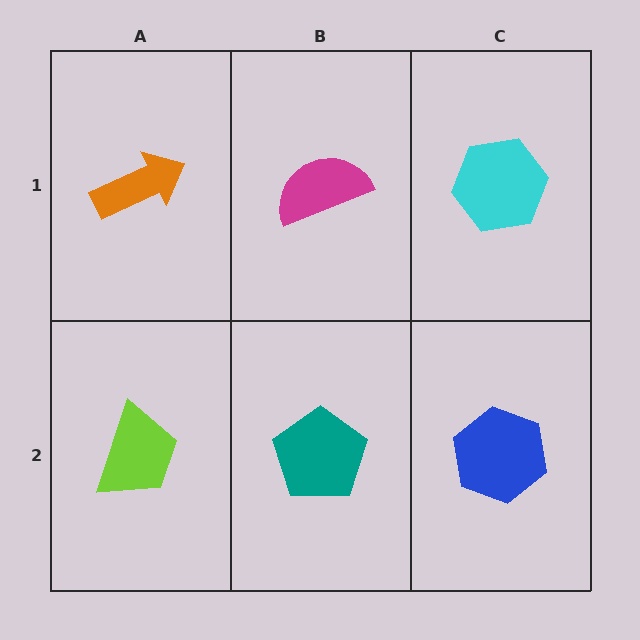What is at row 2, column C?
A blue hexagon.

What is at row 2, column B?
A teal pentagon.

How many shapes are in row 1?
3 shapes.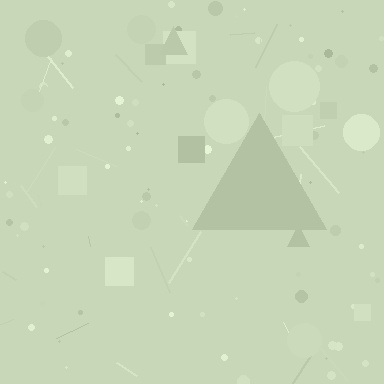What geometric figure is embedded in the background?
A triangle is embedded in the background.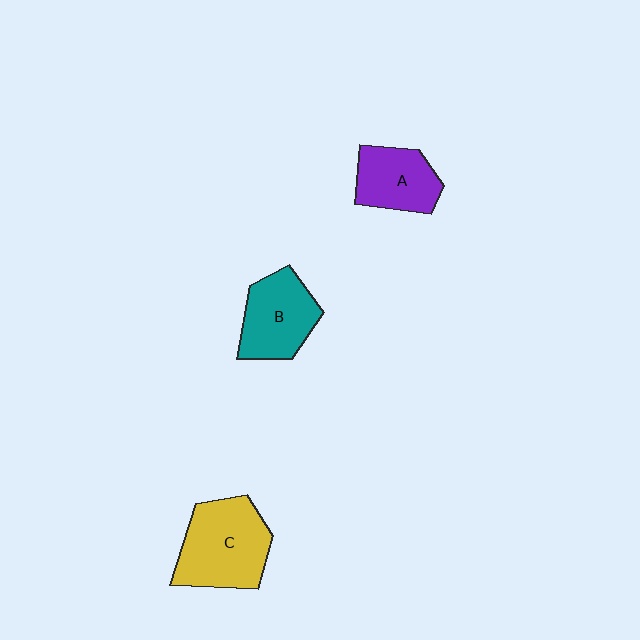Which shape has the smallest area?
Shape A (purple).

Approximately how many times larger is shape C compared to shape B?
Approximately 1.3 times.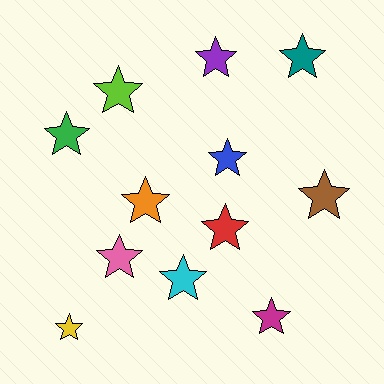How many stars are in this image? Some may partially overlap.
There are 12 stars.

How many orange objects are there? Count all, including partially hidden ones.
There is 1 orange object.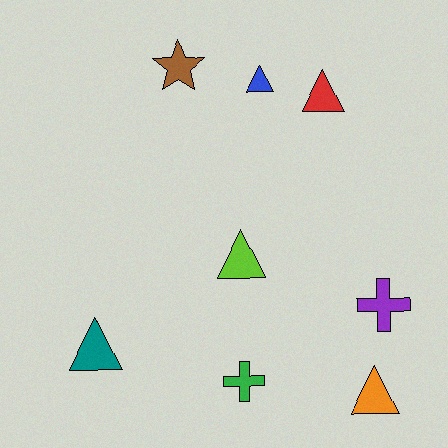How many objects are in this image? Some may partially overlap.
There are 8 objects.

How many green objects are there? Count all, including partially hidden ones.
There is 1 green object.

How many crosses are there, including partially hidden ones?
There are 2 crosses.